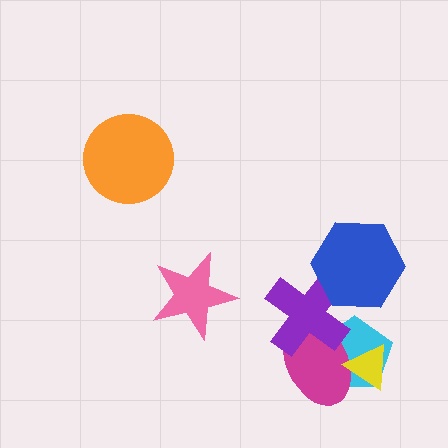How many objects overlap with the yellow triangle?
2 objects overlap with the yellow triangle.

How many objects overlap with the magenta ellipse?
3 objects overlap with the magenta ellipse.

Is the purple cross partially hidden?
Yes, it is partially covered by another shape.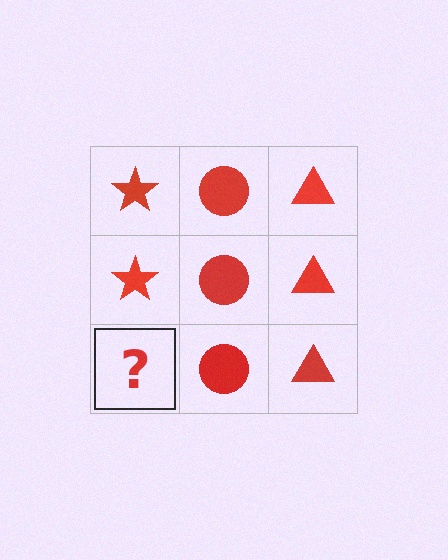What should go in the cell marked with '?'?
The missing cell should contain a red star.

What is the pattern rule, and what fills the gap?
The rule is that each column has a consistent shape. The gap should be filled with a red star.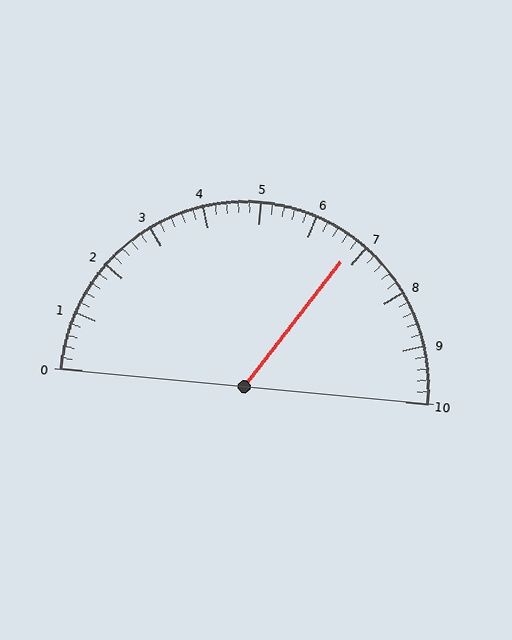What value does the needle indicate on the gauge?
The needle indicates approximately 6.8.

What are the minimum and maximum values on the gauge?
The gauge ranges from 0 to 10.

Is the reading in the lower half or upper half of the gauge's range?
The reading is in the upper half of the range (0 to 10).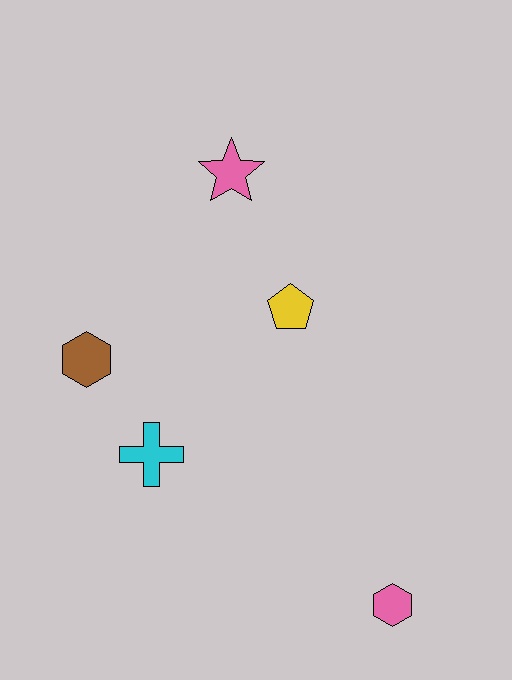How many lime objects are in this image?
There are no lime objects.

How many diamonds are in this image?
There are no diamonds.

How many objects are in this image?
There are 5 objects.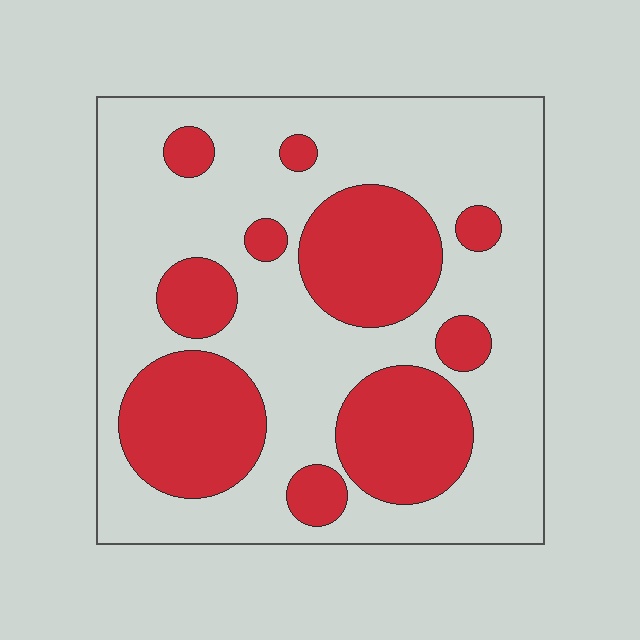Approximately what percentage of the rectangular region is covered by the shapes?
Approximately 35%.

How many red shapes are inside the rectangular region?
10.